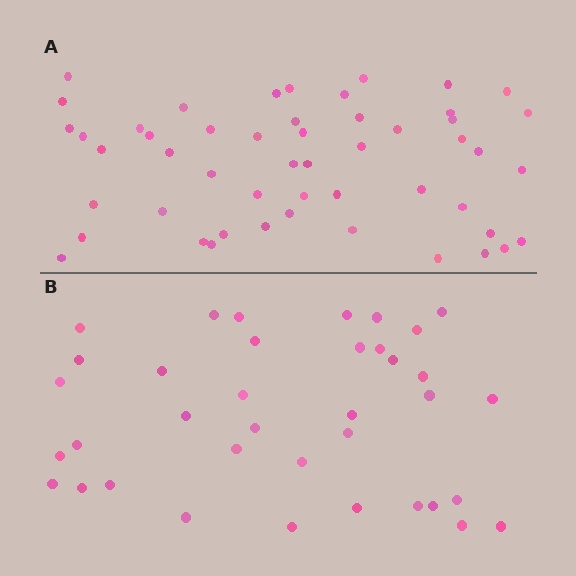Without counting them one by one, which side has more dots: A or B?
Region A (the top region) has more dots.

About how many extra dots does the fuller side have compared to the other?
Region A has approximately 15 more dots than region B.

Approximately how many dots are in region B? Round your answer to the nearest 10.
About 40 dots. (The exact count is 37, which rounds to 40.)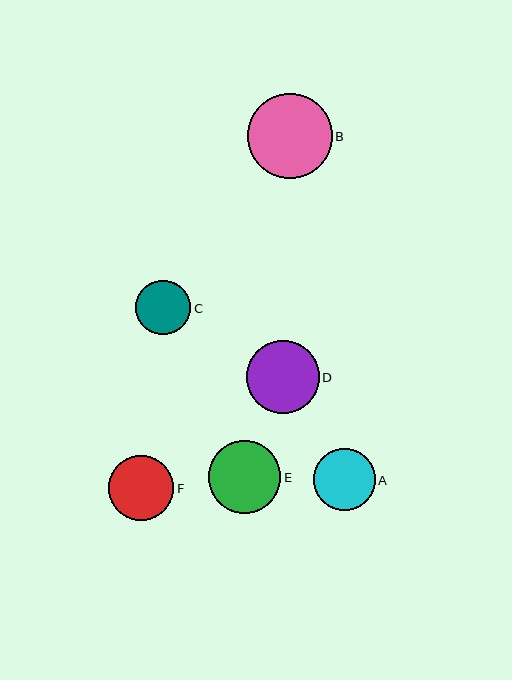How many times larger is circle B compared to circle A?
Circle B is approximately 1.4 times the size of circle A.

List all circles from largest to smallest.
From largest to smallest: B, D, E, F, A, C.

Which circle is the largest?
Circle B is the largest with a size of approximately 85 pixels.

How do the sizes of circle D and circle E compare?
Circle D and circle E are approximately the same size.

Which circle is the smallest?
Circle C is the smallest with a size of approximately 55 pixels.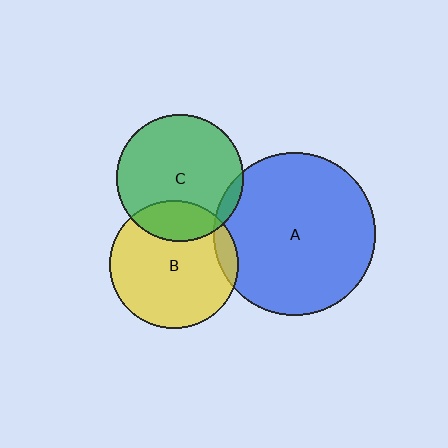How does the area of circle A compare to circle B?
Approximately 1.6 times.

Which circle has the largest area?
Circle A (blue).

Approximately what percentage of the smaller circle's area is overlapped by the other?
Approximately 5%.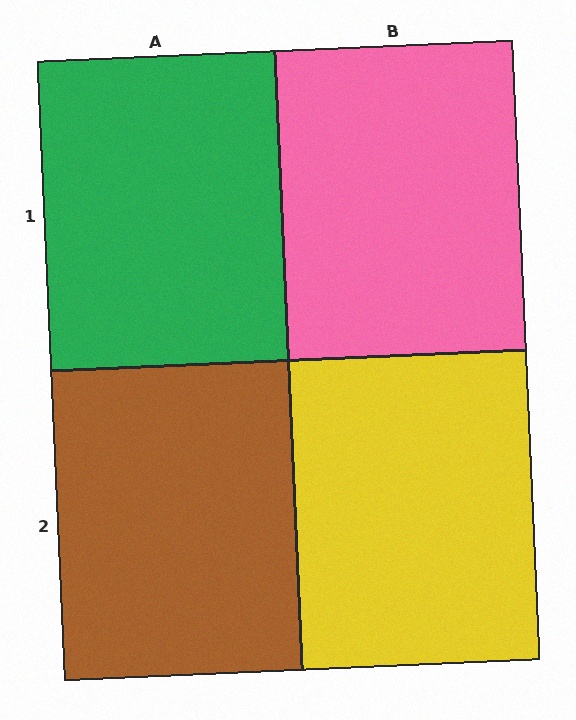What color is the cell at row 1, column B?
Pink.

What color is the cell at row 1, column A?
Green.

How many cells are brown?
1 cell is brown.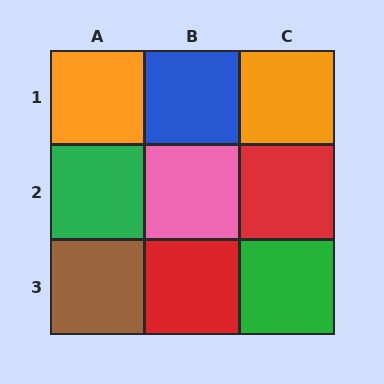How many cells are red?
2 cells are red.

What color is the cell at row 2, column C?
Red.